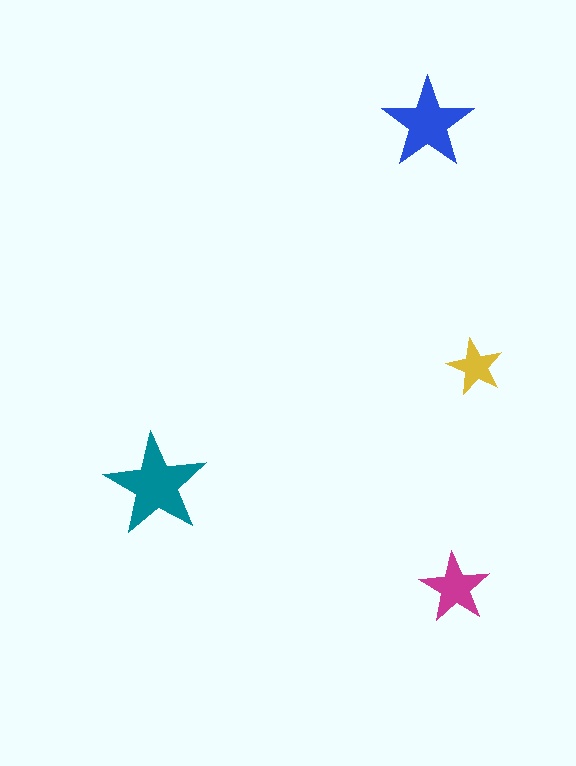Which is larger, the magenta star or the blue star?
The blue one.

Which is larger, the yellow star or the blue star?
The blue one.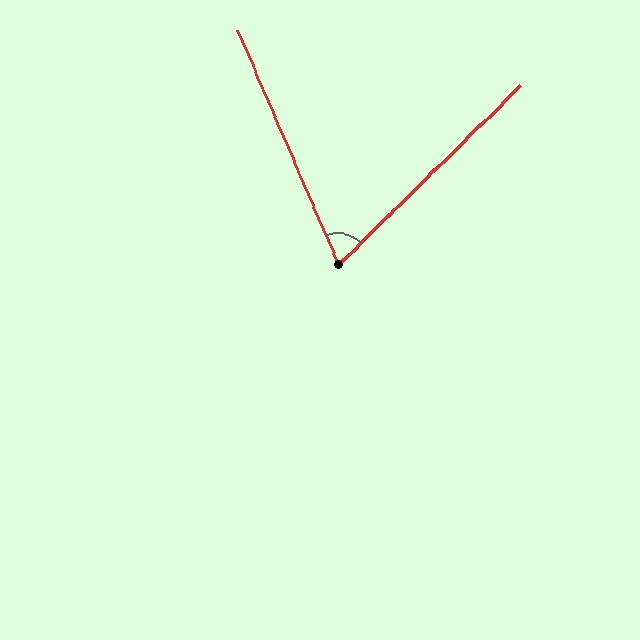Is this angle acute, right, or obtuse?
It is acute.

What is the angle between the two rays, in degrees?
Approximately 69 degrees.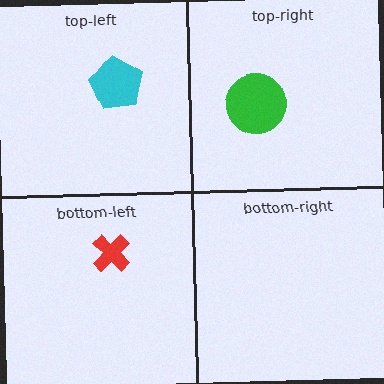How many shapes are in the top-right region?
1.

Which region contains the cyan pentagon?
The top-left region.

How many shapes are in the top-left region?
1.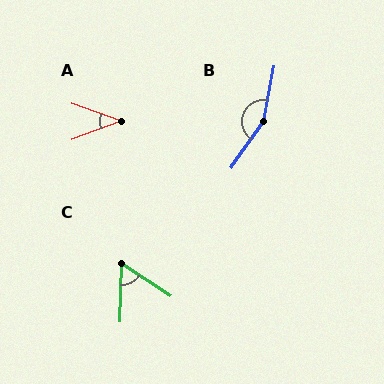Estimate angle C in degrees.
Approximately 58 degrees.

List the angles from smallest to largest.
A (40°), C (58°), B (155°).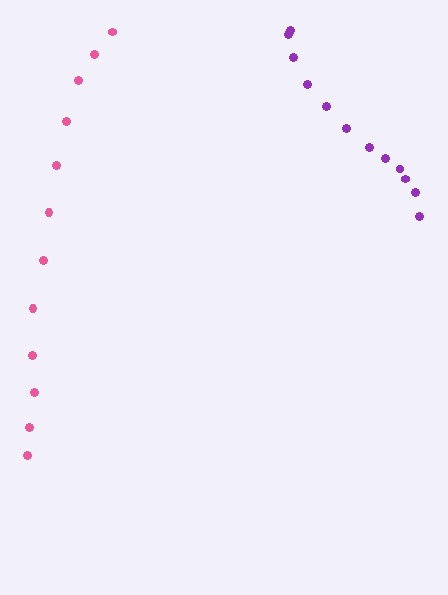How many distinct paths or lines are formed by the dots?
There are 2 distinct paths.